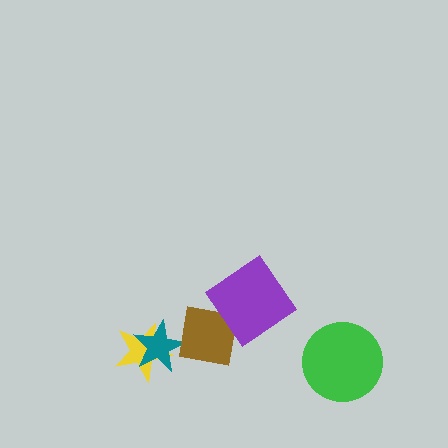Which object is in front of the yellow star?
The teal star is in front of the yellow star.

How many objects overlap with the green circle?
0 objects overlap with the green circle.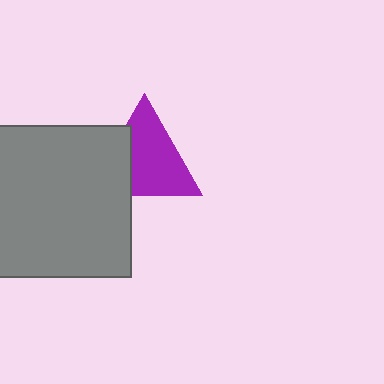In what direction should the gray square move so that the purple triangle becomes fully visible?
The gray square should move left. That is the shortest direction to clear the overlap and leave the purple triangle fully visible.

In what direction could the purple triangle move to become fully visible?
The purple triangle could move right. That would shift it out from behind the gray square entirely.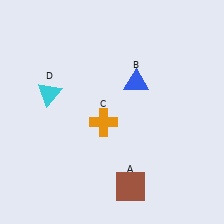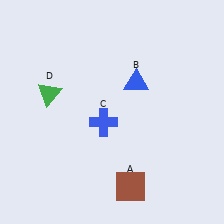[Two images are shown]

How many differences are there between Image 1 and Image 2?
There are 2 differences between the two images.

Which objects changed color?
C changed from orange to blue. D changed from cyan to green.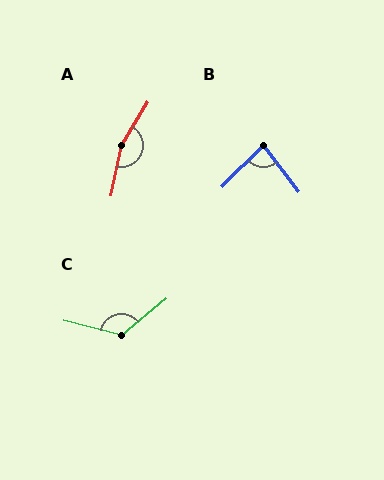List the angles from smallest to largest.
B (82°), C (127°), A (160°).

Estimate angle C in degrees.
Approximately 127 degrees.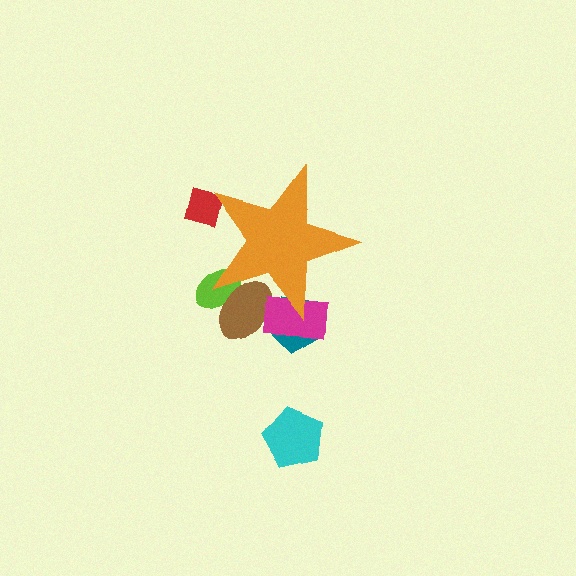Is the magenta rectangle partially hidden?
Yes, the magenta rectangle is partially hidden behind the orange star.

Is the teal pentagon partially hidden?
Yes, the teal pentagon is partially hidden behind the orange star.